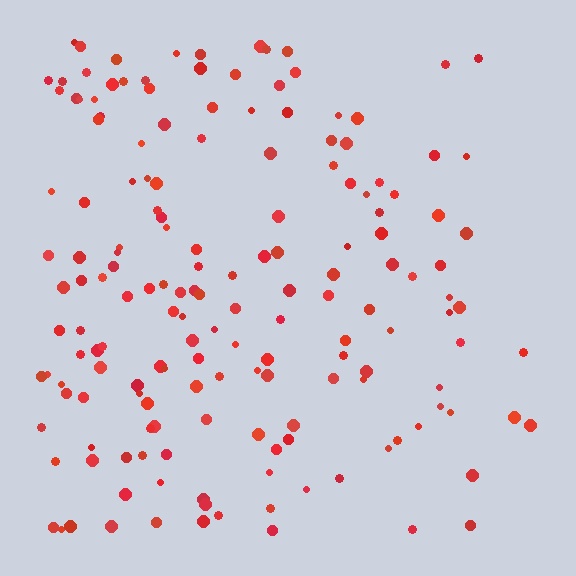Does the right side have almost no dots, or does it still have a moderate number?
Still a moderate number, just noticeably fewer than the left.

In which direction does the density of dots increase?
From right to left, with the left side densest.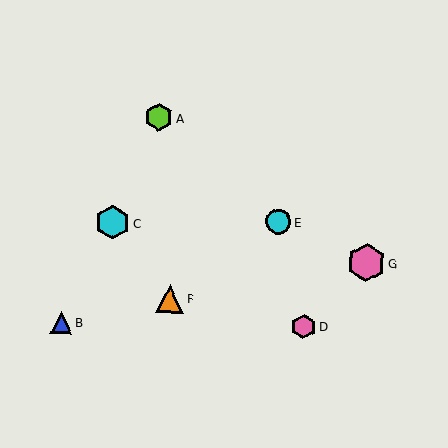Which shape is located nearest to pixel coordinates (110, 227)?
The cyan hexagon (labeled C) at (113, 222) is nearest to that location.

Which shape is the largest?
The pink hexagon (labeled G) is the largest.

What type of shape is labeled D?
Shape D is a pink hexagon.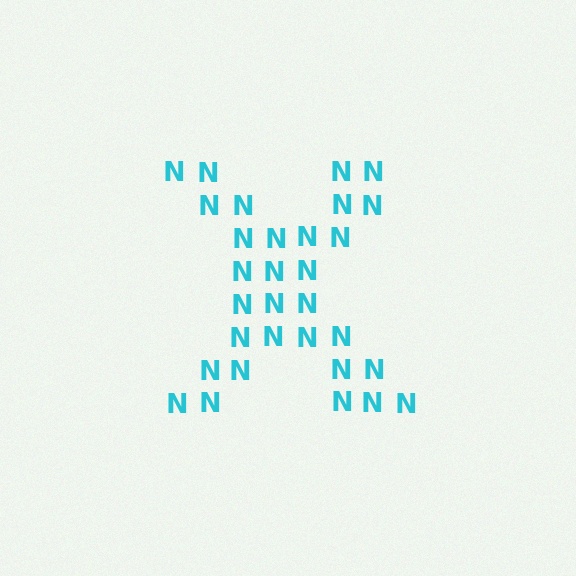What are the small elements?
The small elements are letter N's.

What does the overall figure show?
The overall figure shows the letter X.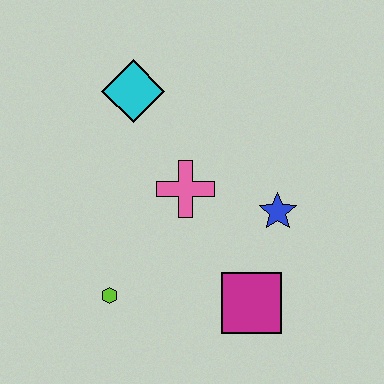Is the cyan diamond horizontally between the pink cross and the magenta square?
No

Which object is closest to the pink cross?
The blue star is closest to the pink cross.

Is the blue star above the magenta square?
Yes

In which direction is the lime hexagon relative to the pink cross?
The lime hexagon is below the pink cross.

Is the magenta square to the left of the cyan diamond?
No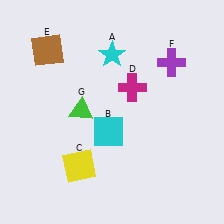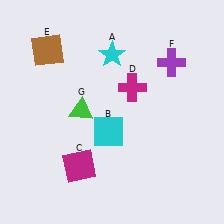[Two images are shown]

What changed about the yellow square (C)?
In Image 1, C is yellow. In Image 2, it changed to magenta.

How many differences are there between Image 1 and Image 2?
There is 1 difference between the two images.